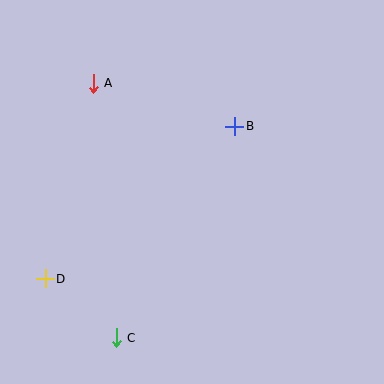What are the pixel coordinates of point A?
Point A is at (93, 83).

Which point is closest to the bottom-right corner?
Point C is closest to the bottom-right corner.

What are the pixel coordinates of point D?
Point D is at (45, 279).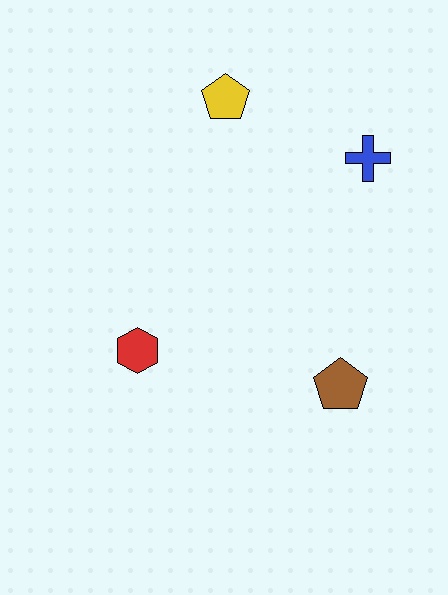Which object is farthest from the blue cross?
The red hexagon is farthest from the blue cross.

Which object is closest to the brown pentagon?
The red hexagon is closest to the brown pentagon.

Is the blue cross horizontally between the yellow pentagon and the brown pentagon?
No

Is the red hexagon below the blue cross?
Yes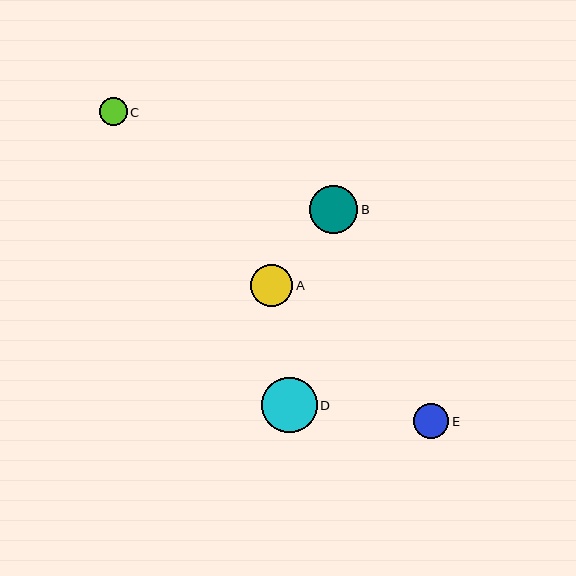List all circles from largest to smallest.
From largest to smallest: D, B, A, E, C.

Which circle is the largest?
Circle D is the largest with a size of approximately 56 pixels.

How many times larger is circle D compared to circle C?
Circle D is approximately 2.0 times the size of circle C.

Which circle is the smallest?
Circle C is the smallest with a size of approximately 28 pixels.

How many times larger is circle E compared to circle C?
Circle E is approximately 1.3 times the size of circle C.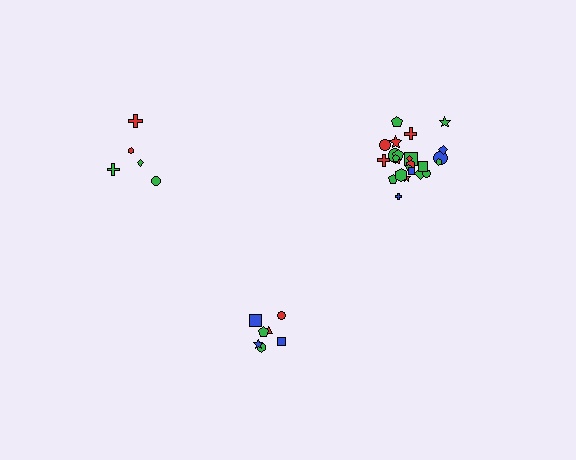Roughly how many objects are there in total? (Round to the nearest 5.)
Roughly 35 objects in total.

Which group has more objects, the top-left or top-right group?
The top-right group.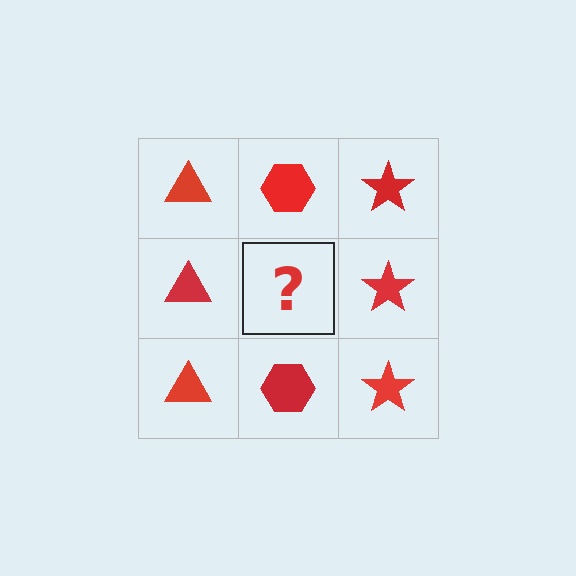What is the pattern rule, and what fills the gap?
The rule is that each column has a consistent shape. The gap should be filled with a red hexagon.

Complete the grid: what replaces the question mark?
The question mark should be replaced with a red hexagon.